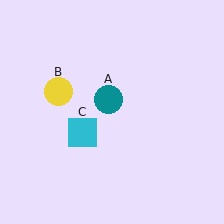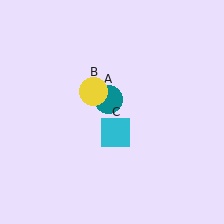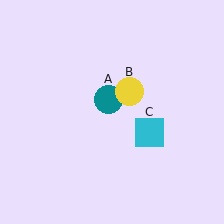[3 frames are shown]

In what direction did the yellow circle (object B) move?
The yellow circle (object B) moved right.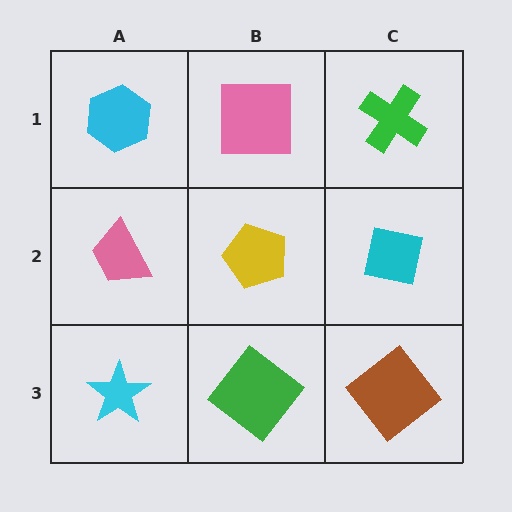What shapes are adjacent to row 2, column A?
A cyan hexagon (row 1, column A), a cyan star (row 3, column A), a yellow pentagon (row 2, column B).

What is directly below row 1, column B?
A yellow pentagon.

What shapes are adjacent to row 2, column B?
A pink square (row 1, column B), a green diamond (row 3, column B), a pink trapezoid (row 2, column A), a cyan square (row 2, column C).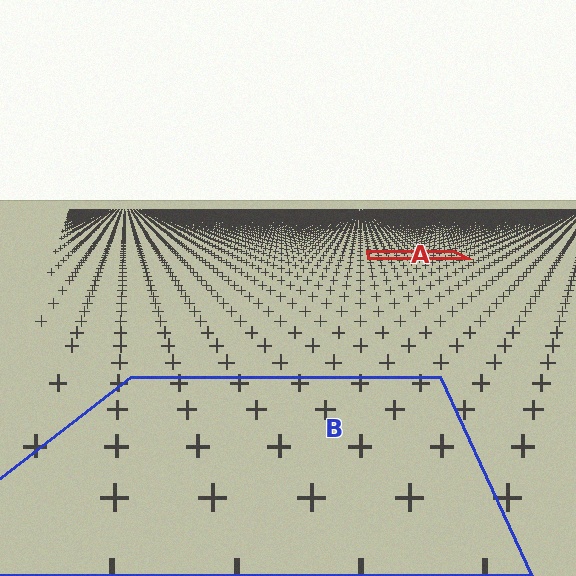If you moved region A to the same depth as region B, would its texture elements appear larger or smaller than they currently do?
They would appear larger. At a closer depth, the same texture elements are projected at a bigger on-screen size.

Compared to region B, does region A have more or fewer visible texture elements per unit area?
Region A has more texture elements per unit area — they are packed more densely because it is farther away.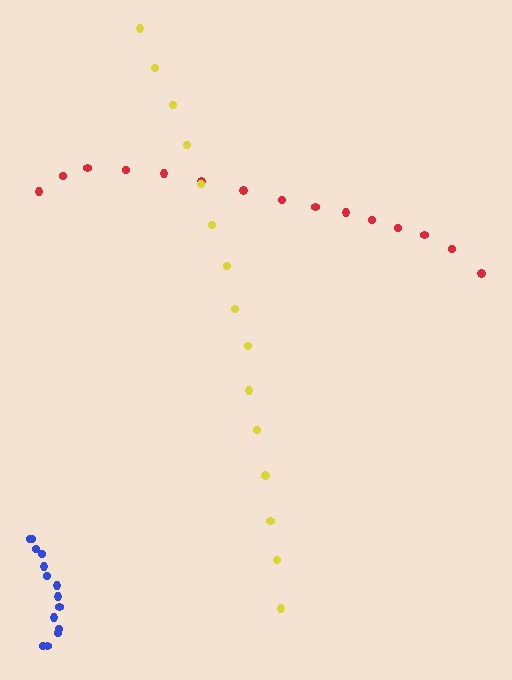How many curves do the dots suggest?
There are 3 distinct paths.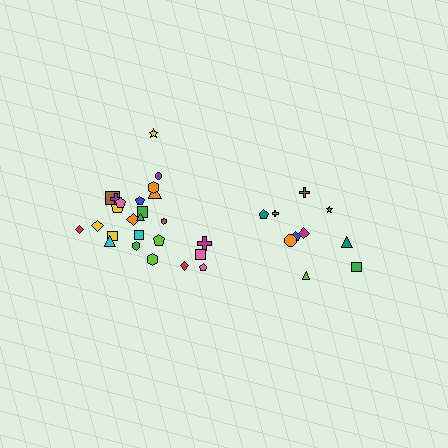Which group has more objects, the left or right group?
The left group.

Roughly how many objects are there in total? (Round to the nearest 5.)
Roughly 35 objects in total.